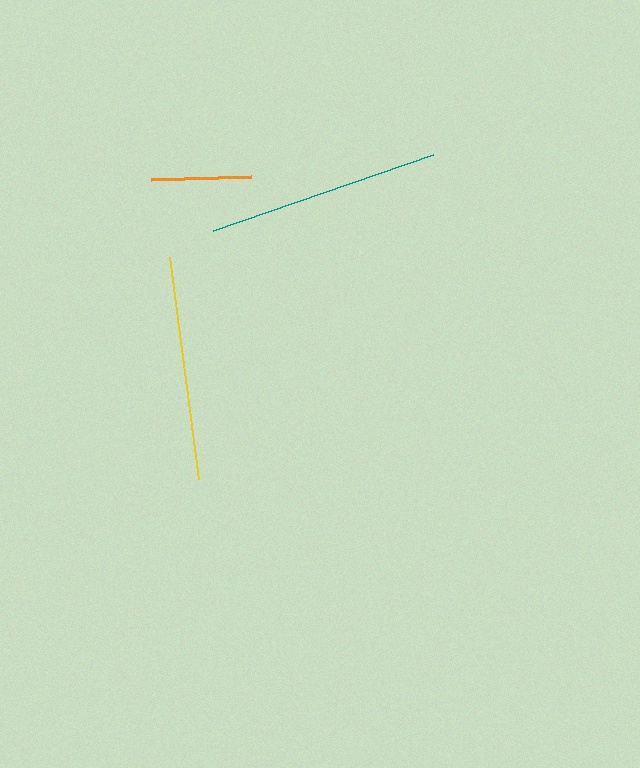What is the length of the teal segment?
The teal segment is approximately 232 pixels long.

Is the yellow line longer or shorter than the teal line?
The teal line is longer than the yellow line.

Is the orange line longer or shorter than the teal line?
The teal line is longer than the orange line.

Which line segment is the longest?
The teal line is the longest at approximately 232 pixels.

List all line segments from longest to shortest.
From longest to shortest: teal, yellow, orange.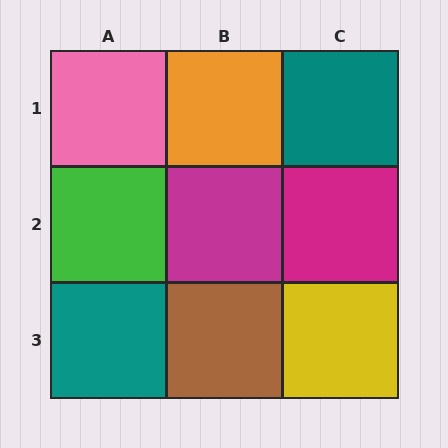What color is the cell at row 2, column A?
Green.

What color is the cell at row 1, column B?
Orange.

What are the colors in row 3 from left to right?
Teal, brown, yellow.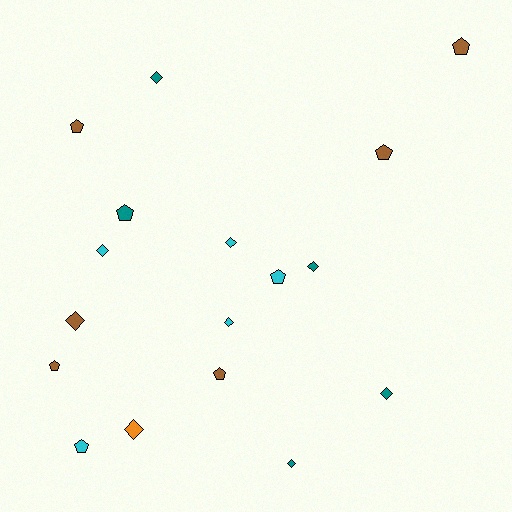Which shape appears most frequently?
Diamond, with 9 objects.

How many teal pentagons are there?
There is 1 teal pentagon.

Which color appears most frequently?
Brown, with 6 objects.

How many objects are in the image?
There are 17 objects.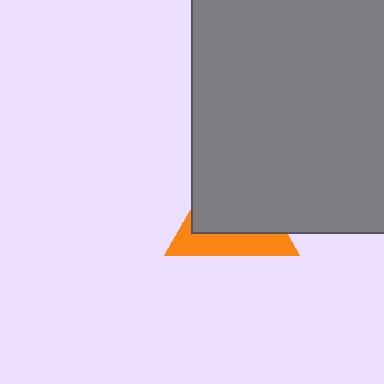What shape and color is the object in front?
The object in front is a gray square.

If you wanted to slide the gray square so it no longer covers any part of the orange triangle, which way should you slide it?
Slide it toward the upper-right — that is the most direct way to separate the two shapes.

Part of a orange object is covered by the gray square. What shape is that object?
It is a triangle.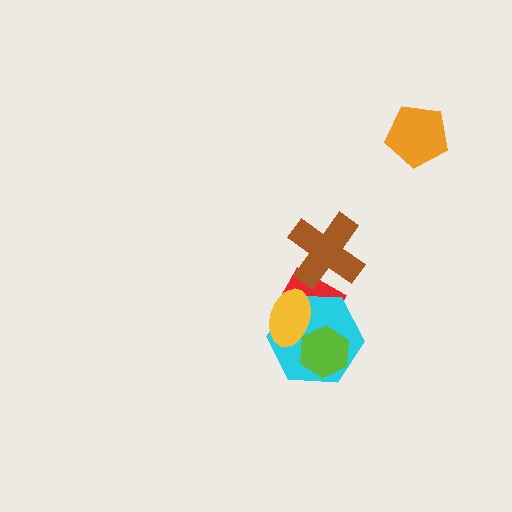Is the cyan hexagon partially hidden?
Yes, it is partially covered by another shape.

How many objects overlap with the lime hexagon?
2 objects overlap with the lime hexagon.